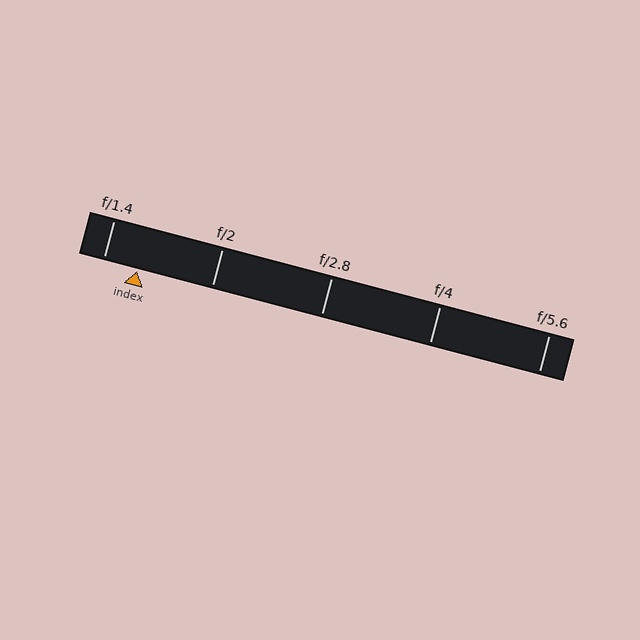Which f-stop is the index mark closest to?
The index mark is closest to f/1.4.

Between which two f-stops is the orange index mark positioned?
The index mark is between f/1.4 and f/2.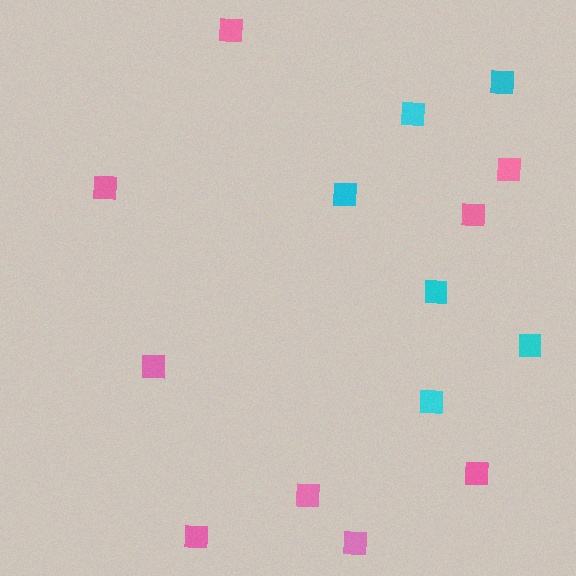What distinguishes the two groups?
There are 2 groups: one group of pink squares (9) and one group of cyan squares (6).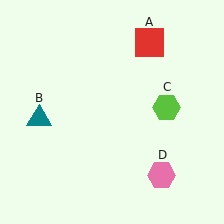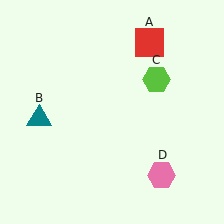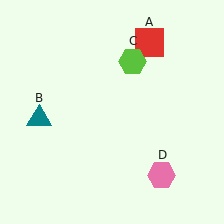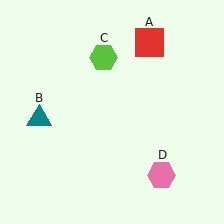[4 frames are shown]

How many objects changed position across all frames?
1 object changed position: lime hexagon (object C).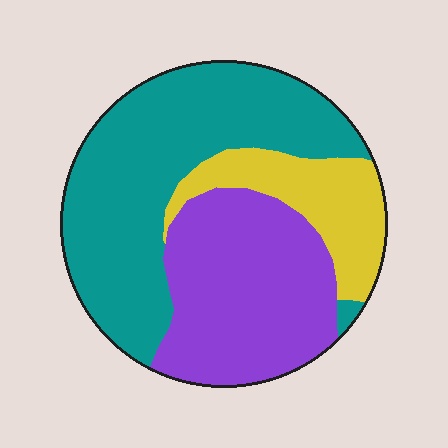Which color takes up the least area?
Yellow, at roughly 15%.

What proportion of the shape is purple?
Purple takes up about one third (1/3) of the shape.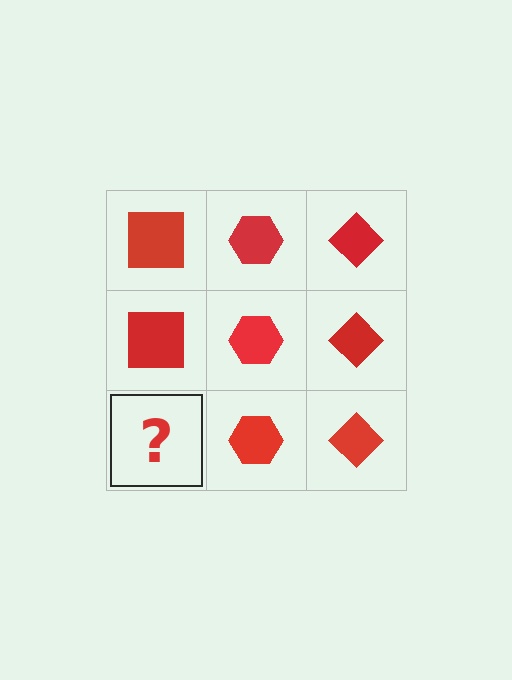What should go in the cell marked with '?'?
The missing cell should contain a red square.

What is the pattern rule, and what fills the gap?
The rule is that each column has a consistent shape. The gap should be filled with a red square.